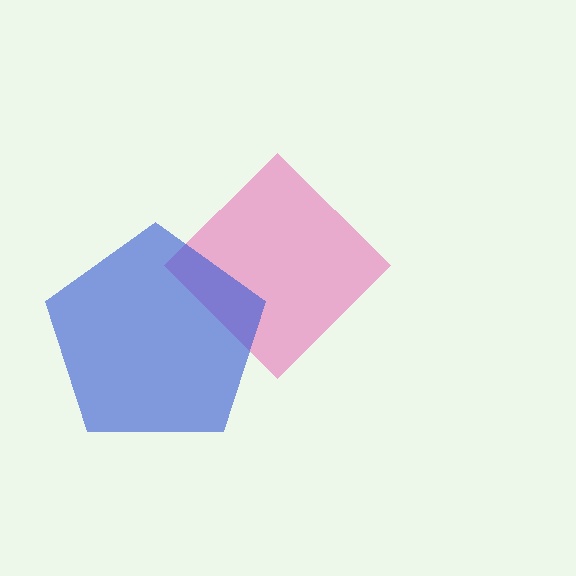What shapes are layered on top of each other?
The layered shapes are: a pink diamond, a blue pentagon.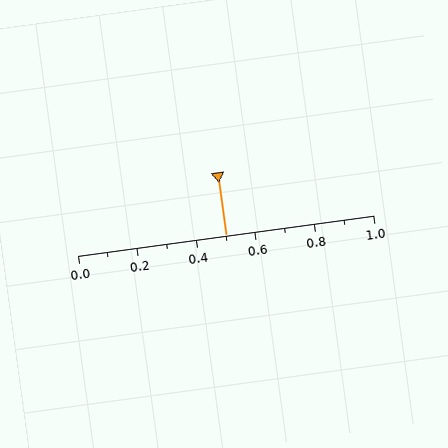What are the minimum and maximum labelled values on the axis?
The axis runs from 0.0 to 1.0.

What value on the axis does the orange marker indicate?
The marker indicates approximately 0.5.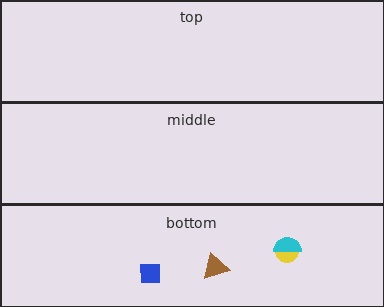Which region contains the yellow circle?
The bottom region.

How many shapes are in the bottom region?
4.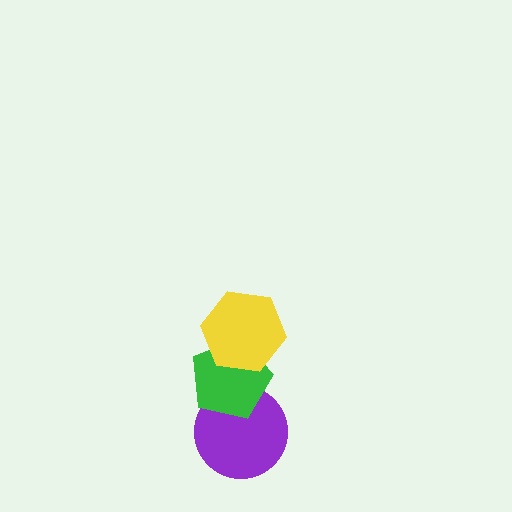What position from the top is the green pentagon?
The green pentagon is 2nd from the top.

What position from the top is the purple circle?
The purple circle is 3rd from the top.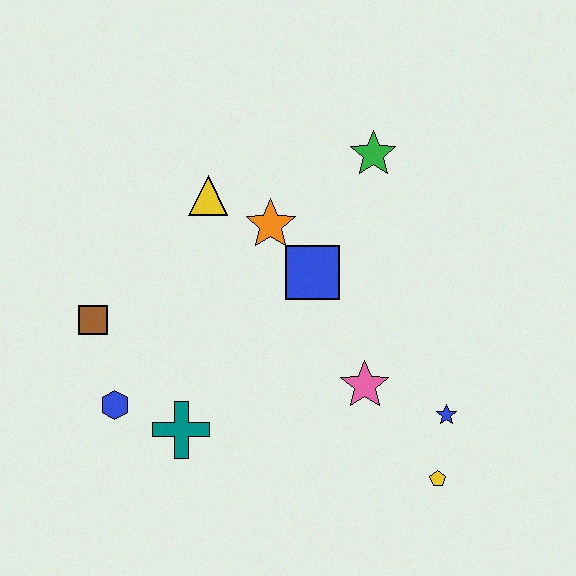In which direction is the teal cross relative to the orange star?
The teal cross is below the orange star.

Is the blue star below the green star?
Yes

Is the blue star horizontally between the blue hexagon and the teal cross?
No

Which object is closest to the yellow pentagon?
The blue star is closest to the yellow pentagon.